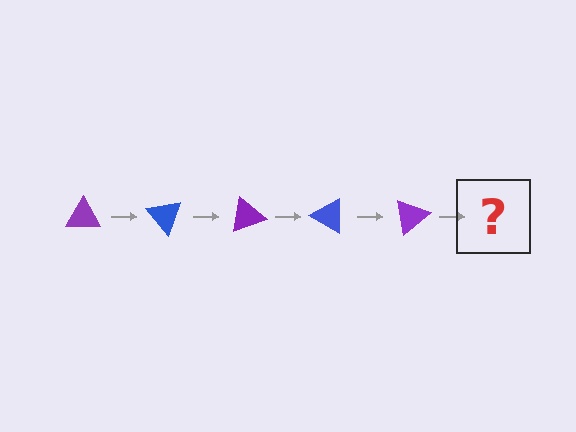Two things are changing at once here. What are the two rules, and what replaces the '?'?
The two rules are that it rotates 50 degrees each step and the color cycles through purple and blue. The '?' should be a blue triangle, rotated 250 degrees from the start.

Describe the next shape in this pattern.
It should be a blue triangle, rotated 250 degrees from the start.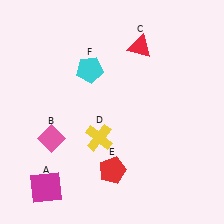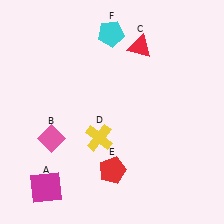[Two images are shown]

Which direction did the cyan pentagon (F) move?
The cyan pentagon (F) moved up.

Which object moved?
The cyan pentagon (F) moved up.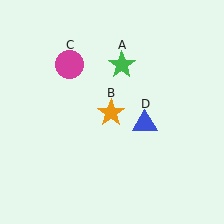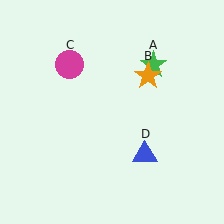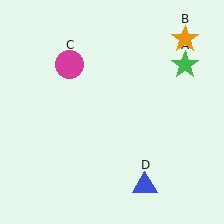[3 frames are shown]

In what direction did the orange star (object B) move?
The orange star (object B) moved up and to the right.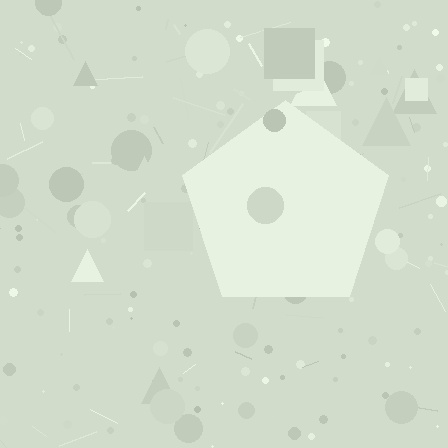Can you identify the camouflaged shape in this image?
The camouflaged shape is a pentagon.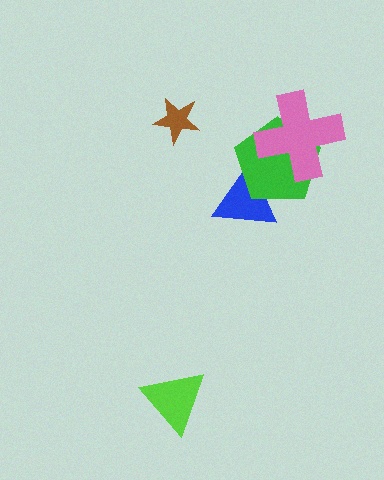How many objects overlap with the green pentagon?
2 objects overlap with the green pentagon.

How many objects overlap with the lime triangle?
0 objects overlap with the lime triangle.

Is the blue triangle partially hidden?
Yes, it is partially covered by another shape.